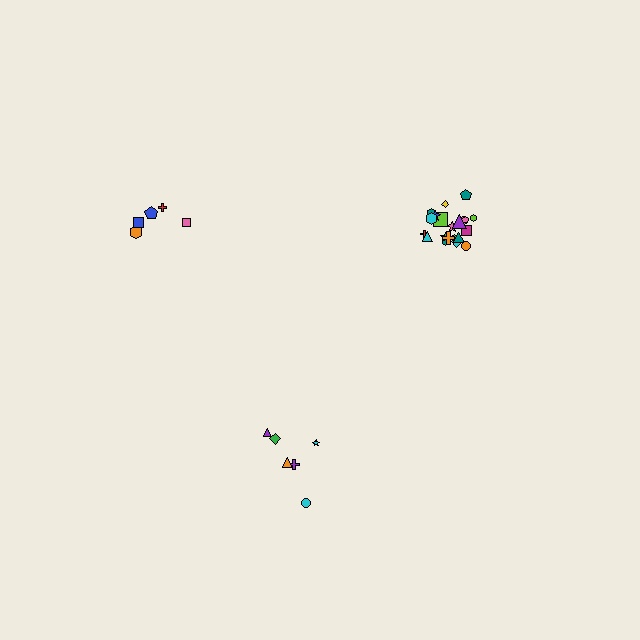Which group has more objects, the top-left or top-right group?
The top-right group.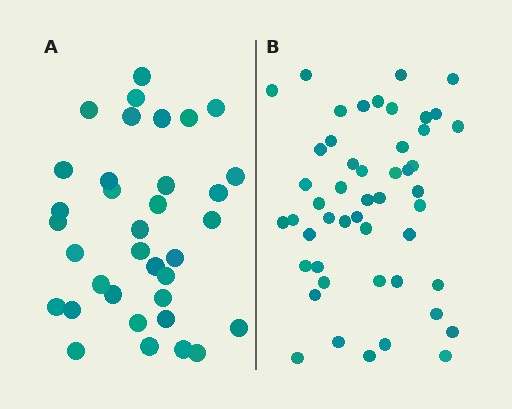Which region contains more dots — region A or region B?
Region B (the right region) has more dots.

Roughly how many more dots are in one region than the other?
Region B has approximately 15 more dots than region A.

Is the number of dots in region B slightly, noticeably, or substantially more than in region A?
Region B has noticeably more, but not dramatically so. The ratio is roughly 1.4 to 1.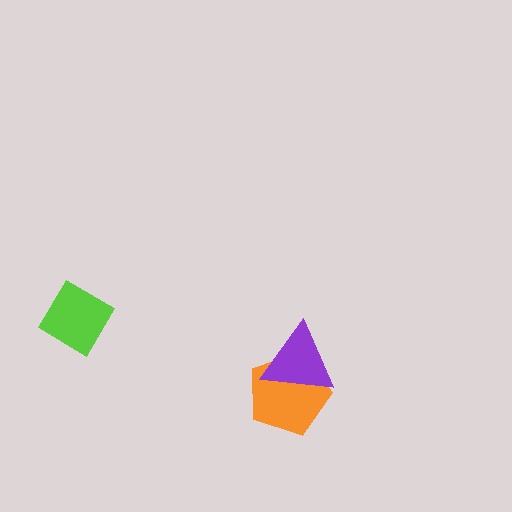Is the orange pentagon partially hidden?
Yes, it is partially covered by another shape.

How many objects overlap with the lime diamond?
0 objects overlap with the lime diamond.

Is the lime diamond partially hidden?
No, no other shape covers it.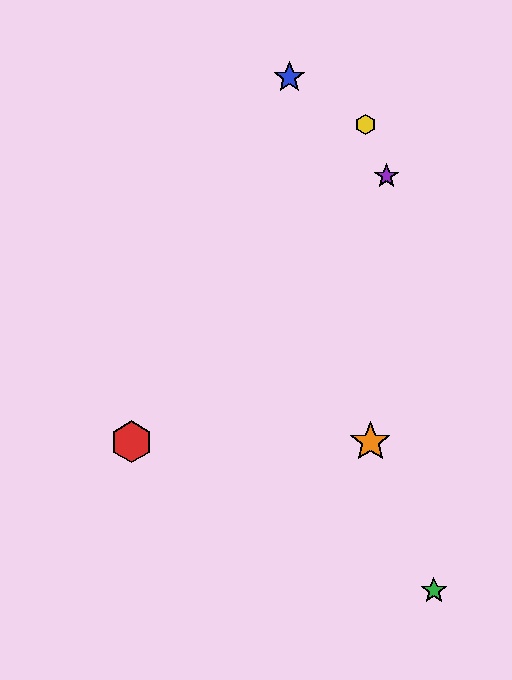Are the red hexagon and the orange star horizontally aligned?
Yes, both are at y≈442.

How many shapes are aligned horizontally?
2 shapes (the red hexagon, the orange star) are aligned horizontally.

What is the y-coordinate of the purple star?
The purple star is at y≈176.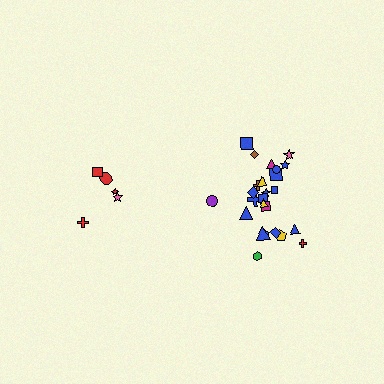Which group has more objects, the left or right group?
The right group.